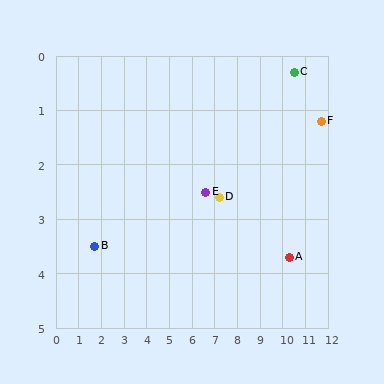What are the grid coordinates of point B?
Point B is at approximately (1.7, 3.5).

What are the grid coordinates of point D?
Point D is at approximately (7.2, 2.6).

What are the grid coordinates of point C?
Point C is at approximately (10.5, 0.3).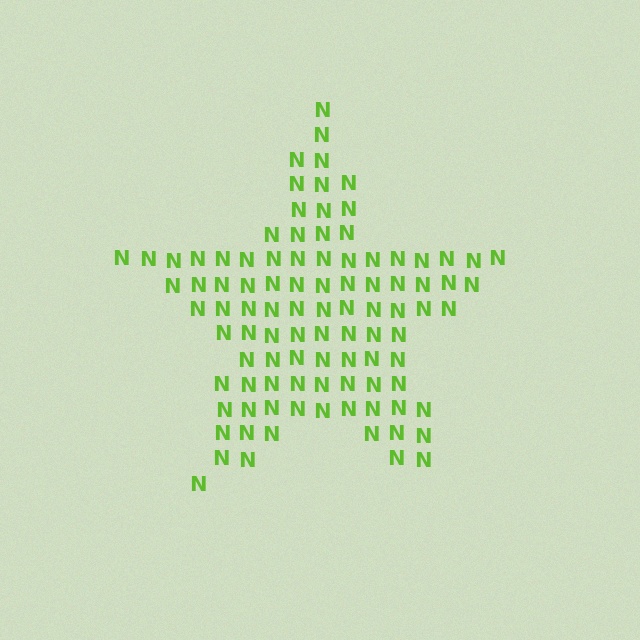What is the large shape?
The large shape is a star.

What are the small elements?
The small elements are letter N's.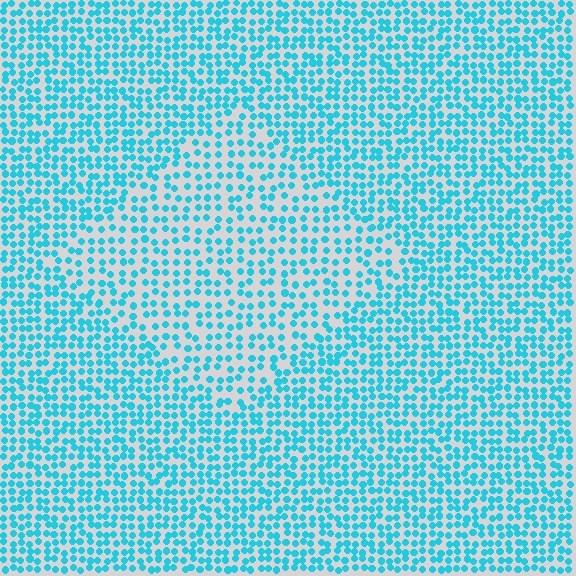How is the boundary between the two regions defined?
The boundary is defined by a change in element density (approximately 1.6x ratio). All elements are the same color, size, and shape.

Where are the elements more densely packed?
The elements are more densely packed outside the diamond boundary.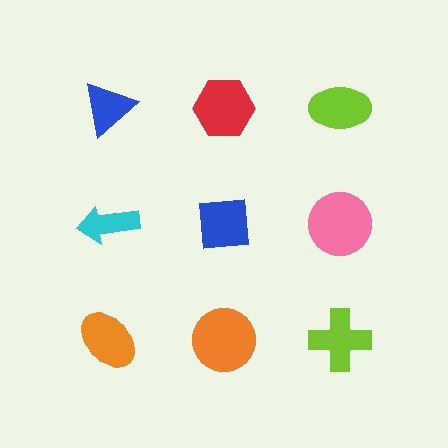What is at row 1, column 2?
A red hexagon.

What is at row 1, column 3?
A lime ellipse.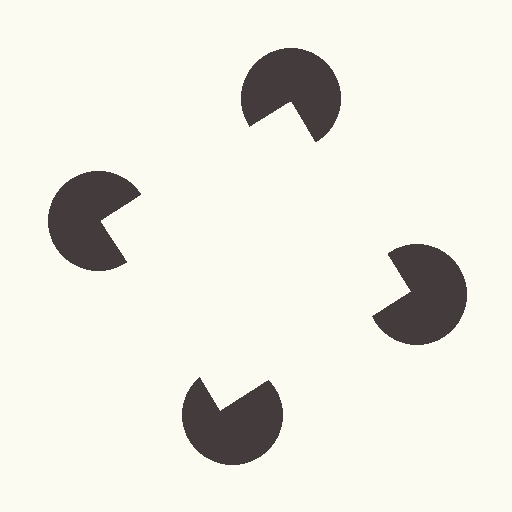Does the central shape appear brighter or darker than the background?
It typically appears slightly brighter than the background, even though no actual brightness change is drawn.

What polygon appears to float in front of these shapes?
An illusory square — its edges are inferred from the aligned wedge cuts in the pac-man discs, not physically drawn.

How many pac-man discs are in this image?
There are 4 — one at each vertex of the illusory square.